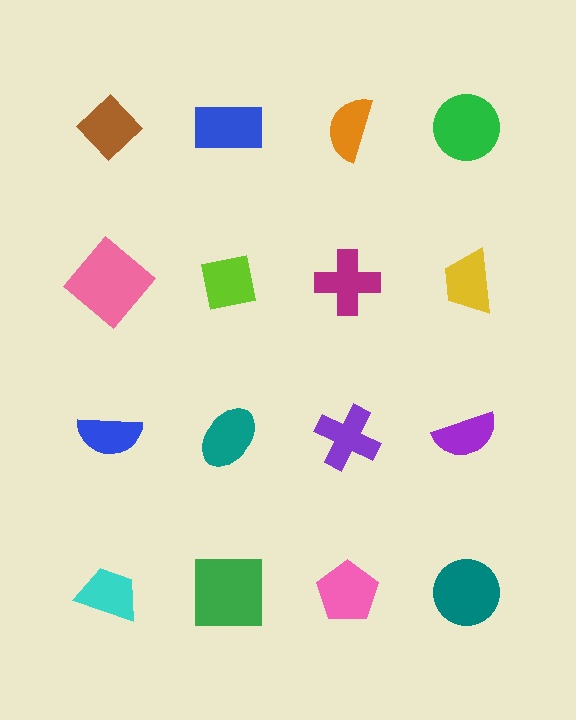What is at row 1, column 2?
A blue rectangle.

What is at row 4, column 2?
A green square.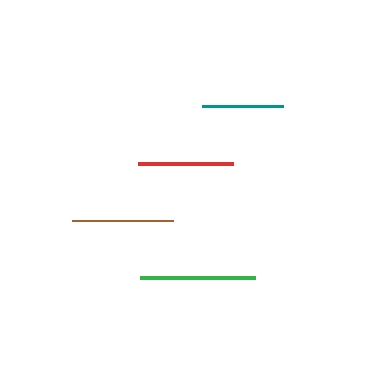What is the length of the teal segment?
The teal segment is approximately 80 pixels long.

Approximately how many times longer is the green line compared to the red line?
The green line is approximately 1.2 times the length of the red line.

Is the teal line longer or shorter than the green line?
The green line is longer than the teal line.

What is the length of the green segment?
The green segment is approximately 116 pixels long.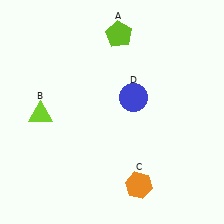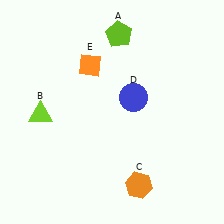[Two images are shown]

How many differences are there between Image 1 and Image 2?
There is 1 difference between the two images.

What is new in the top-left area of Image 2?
An orange diamond (E) was added in the top-left area of Image 2.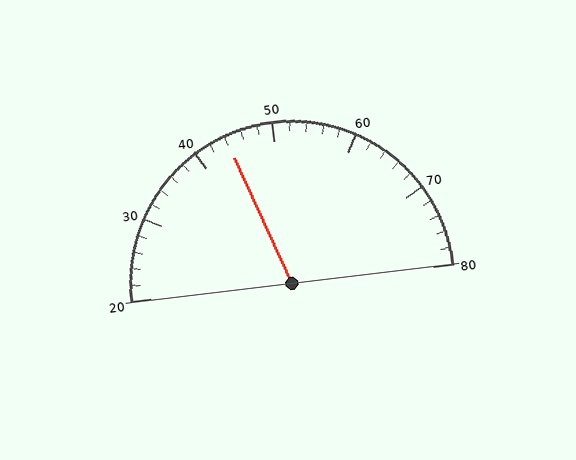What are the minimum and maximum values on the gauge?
The gauge ranges from 20 to 80.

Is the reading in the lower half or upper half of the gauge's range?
The reading is in the lower half of the range (20 to 80).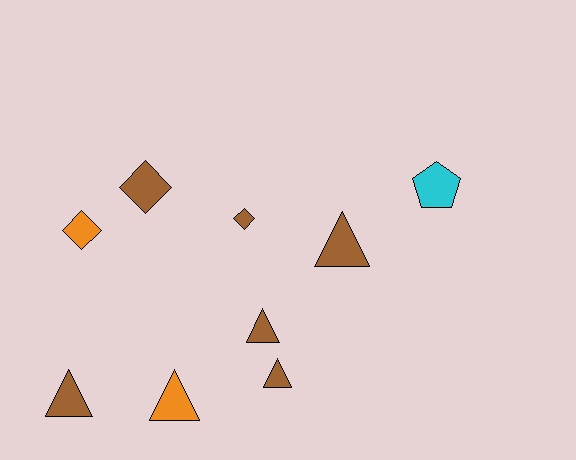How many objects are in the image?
There are 9 objects.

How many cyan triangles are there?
There are no cyan triangles.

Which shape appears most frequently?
Triangle, with 5 objects.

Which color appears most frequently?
Brown, with 6 objects.